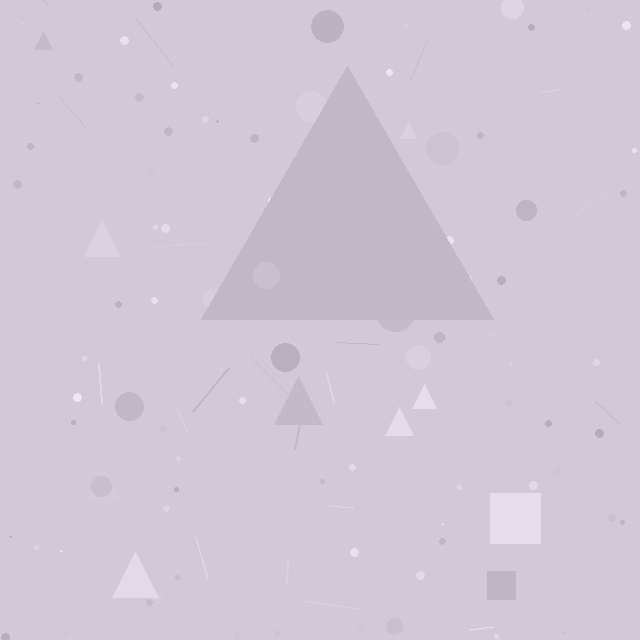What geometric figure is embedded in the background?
A triangle is embedded in the background.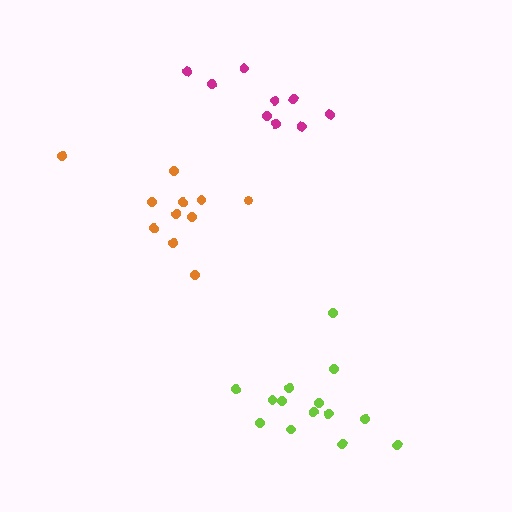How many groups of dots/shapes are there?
There are 3 groups.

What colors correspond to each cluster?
The clusters are colored: lime, magenta, orange.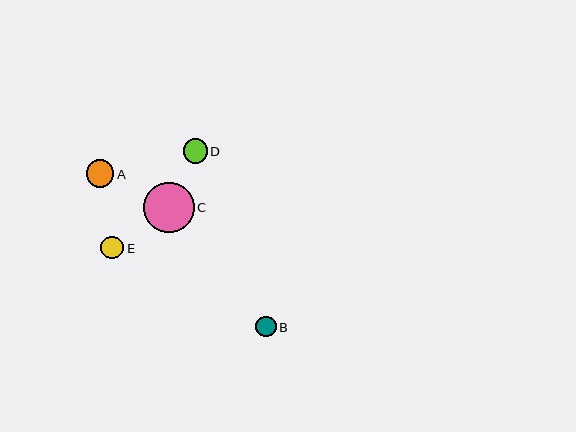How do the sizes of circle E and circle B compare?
Circle E and circle B are approximately the same size.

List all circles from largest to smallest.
From largest to smallest: C, A, D, E, B.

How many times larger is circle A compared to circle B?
Circle A is approximately 1.3 times the size of circle B.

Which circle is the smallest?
Circle B is the smallest with a size of approximately 21 pixels.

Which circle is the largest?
Circle C is the largest with a size of approximately 50 pixels.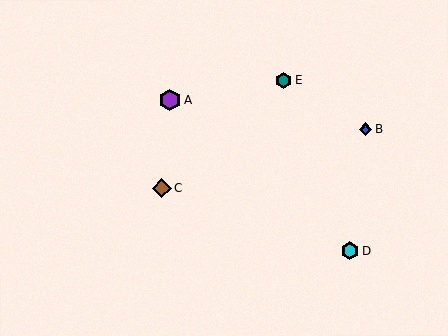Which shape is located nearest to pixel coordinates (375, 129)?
The blue diamond (labeled B) at (365, 129) is nearest to that location.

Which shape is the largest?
The purple hexagon (labeled A) is the largest.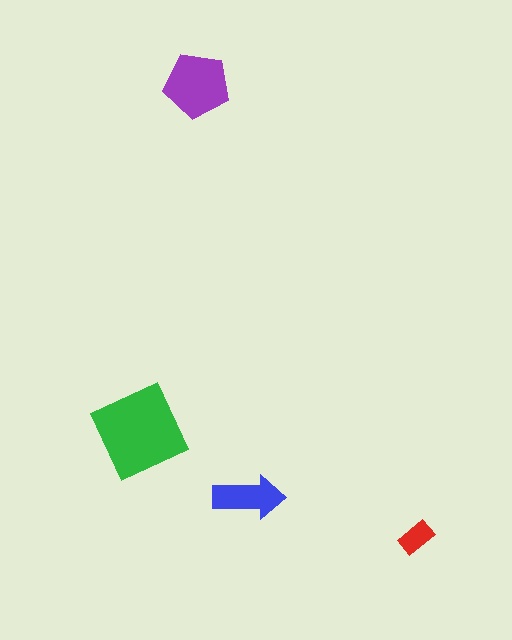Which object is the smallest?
The red rectangle.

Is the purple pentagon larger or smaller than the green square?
Smaller.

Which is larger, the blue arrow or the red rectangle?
The blue arrow.